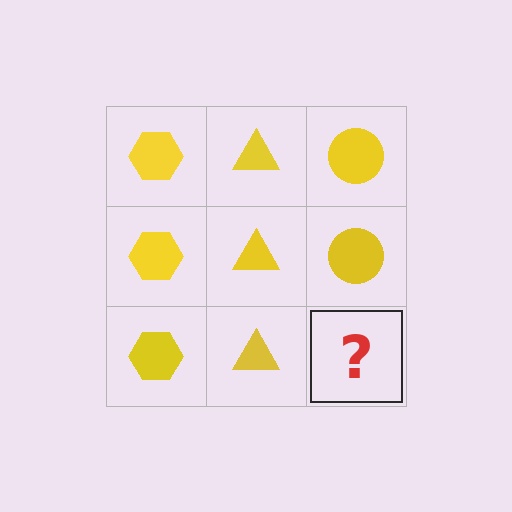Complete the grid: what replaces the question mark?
The question mark should be replaced with a yellow circle.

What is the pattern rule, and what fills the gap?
The rule is that each column has a consistent shape. The gap should be filled with a yellow circle.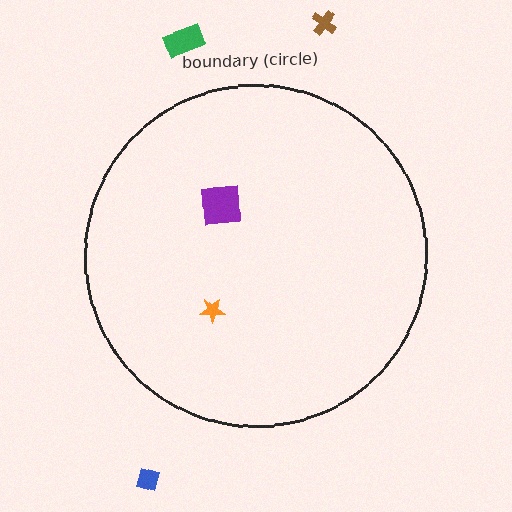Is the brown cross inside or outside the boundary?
Outside.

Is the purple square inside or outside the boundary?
Inside.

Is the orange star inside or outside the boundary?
Inside.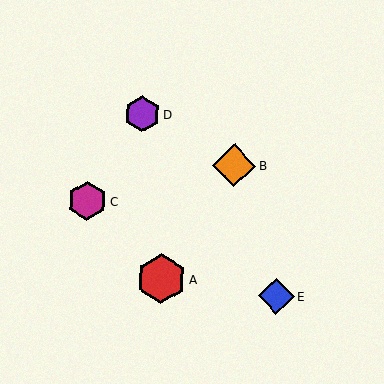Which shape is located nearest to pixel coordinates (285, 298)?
The blue diamond (labeled E) at (276, 296) is nearest to that location.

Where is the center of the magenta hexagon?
The center of the magenta hexagon is at (87, 201).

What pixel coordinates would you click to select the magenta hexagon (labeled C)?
Click at (87, 201) to select the magenta hexagon C.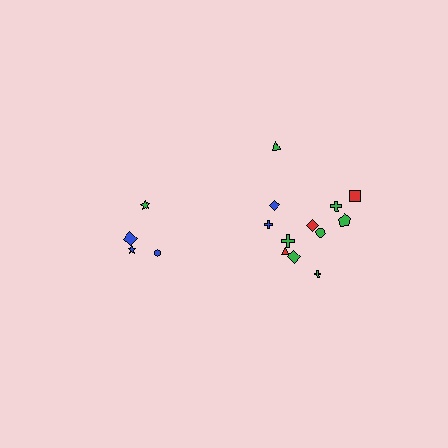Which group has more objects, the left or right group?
The right group.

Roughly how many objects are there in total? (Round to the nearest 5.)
Roughly 15 objects in total.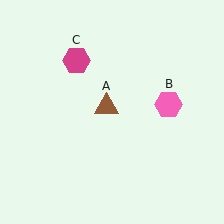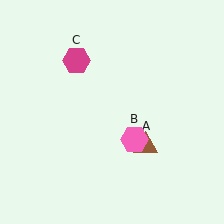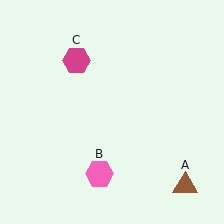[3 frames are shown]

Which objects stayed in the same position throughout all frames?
Magenta hexagon (object C) remained stationary.